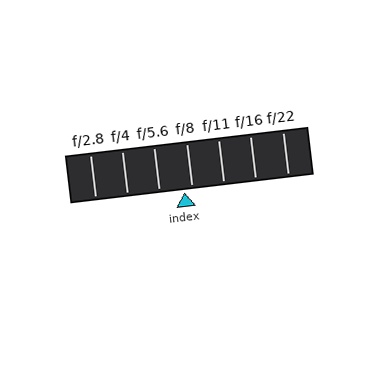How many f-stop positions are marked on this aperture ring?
There are 7 f-stop positions marked.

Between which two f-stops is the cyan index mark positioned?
The index mark is between f/5.6 and f/8.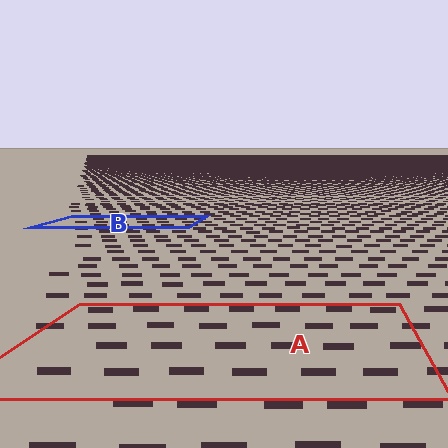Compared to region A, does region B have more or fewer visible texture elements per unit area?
Region B has more texture elements per unit area — they are packed more densely because it is farther away.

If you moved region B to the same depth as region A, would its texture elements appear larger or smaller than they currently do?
They would appear larger. At a closer depth, the same texture elements are projected at a bigger on-screen size.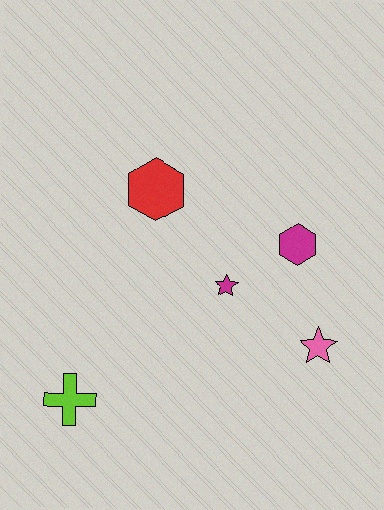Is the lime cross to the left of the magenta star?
Yes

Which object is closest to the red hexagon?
The magenta star is closest to the red hexagon.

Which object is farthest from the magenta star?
The lime cross is farthest from the magenta star.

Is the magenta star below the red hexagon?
Yes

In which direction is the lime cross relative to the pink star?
The lime cross is to the left of the pink star.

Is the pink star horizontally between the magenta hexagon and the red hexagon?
No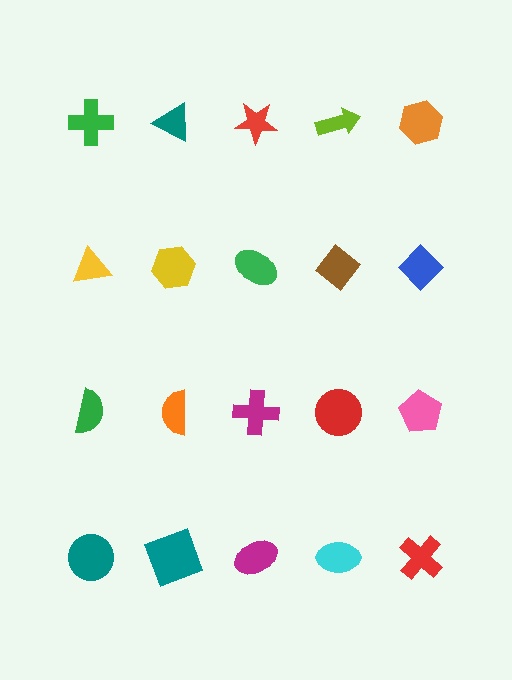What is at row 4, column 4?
A cyan ellipse.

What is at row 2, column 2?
A yellow hexagon.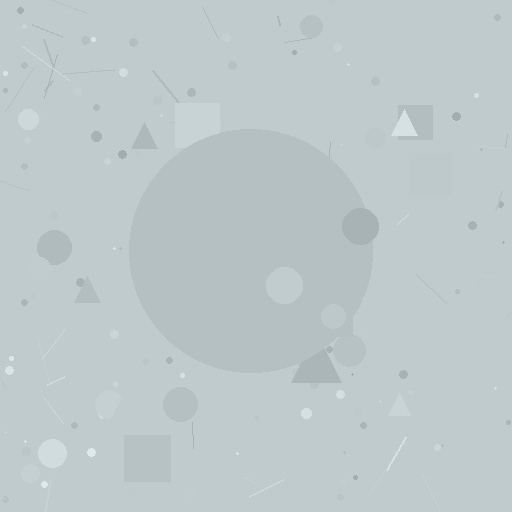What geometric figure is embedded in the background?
A circle is embedded in the background.